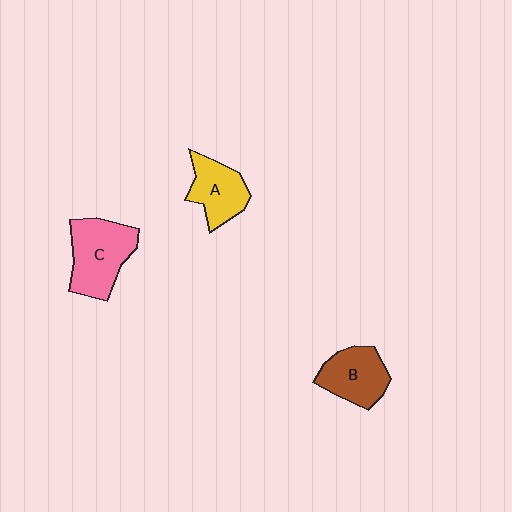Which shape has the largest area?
Shape C (pink).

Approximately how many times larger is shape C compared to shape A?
Approximately 1.4 times.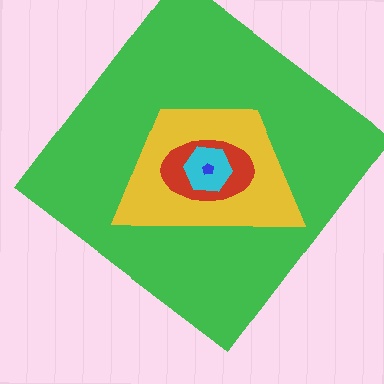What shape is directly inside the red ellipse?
The cyan hexagon.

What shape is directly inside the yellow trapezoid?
The red ellipse.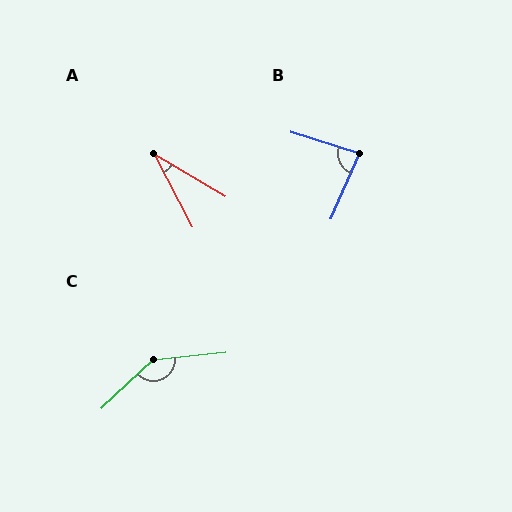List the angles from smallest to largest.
A (32°), B (84°), C (143°).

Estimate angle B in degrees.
Approximately 84 degrees.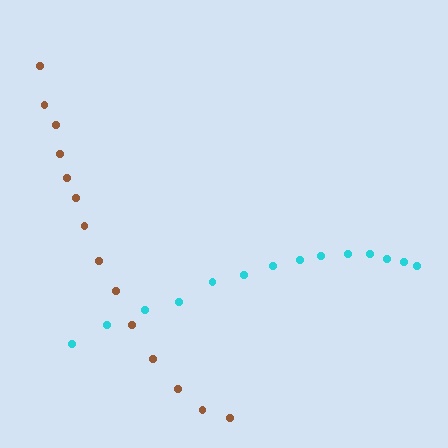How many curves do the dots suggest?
There are 2 distinct paths.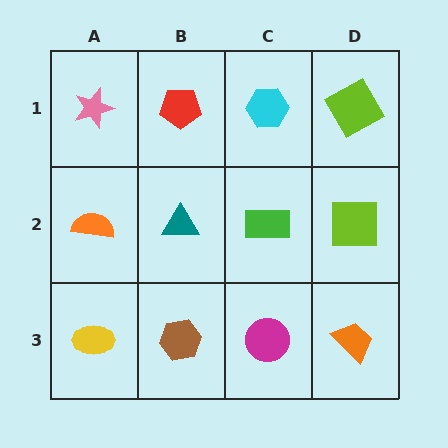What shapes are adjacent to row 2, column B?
A red pentagon (row 1, column B), a brown hexagon (row 3, column B), an orange semicircle (row 2, column A), a green rectangle (row 2, column C).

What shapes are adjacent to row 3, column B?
A teal triangle (row 2, column B), a yellow ellipse (row 3, column A), a magenta circle (row 3, column C).